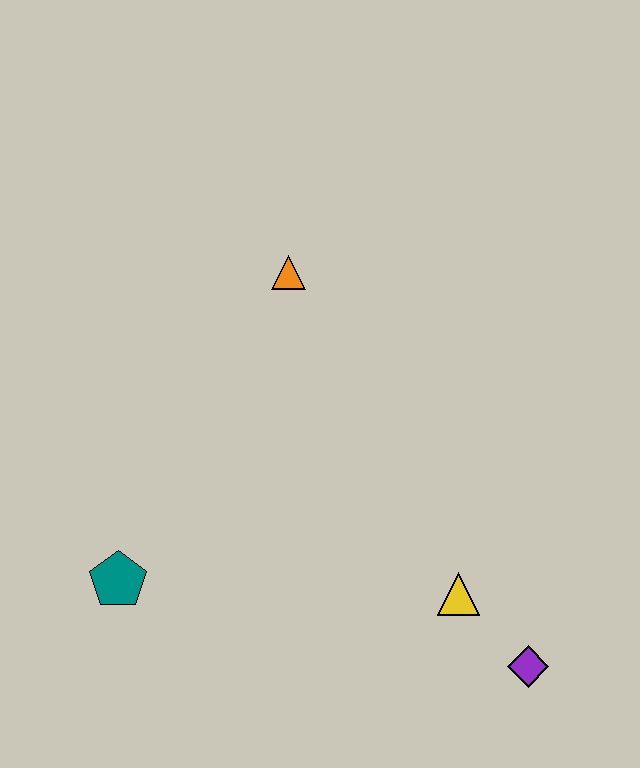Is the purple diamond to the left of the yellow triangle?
No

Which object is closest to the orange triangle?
The teal pentagon is closest to the orange triangle.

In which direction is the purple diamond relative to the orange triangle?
The purple diamond is below the orange triangle.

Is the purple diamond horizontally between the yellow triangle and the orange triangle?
No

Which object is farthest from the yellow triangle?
The orange triangle is farthest from the yellow triangle.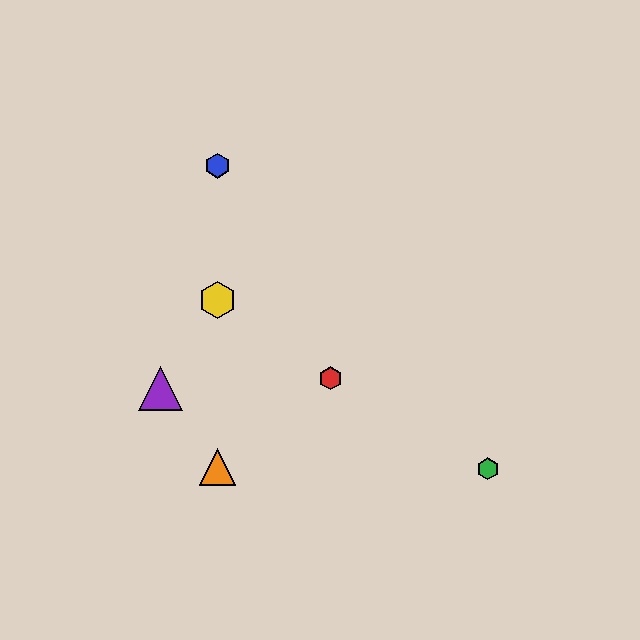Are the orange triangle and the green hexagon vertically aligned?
No, the orange triangle is at x≈218 and the green hexagon is at x≈488.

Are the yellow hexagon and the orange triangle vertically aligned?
Yes, both are at x≈218.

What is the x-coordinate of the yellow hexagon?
The yellow hexagon is at x≈218.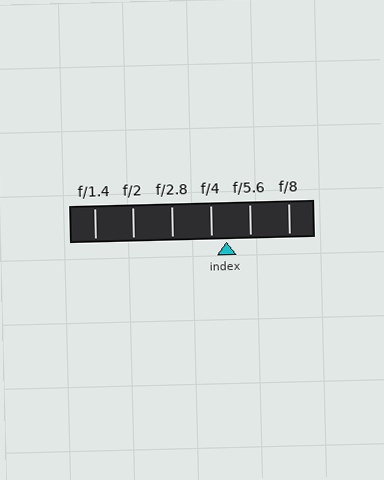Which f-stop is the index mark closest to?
The index mark is closest to f/4.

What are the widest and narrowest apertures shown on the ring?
The widest aperture shown is f/1.4 and the narrowest is f/8.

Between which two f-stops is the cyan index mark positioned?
The index mark is between f/4 and f/5.6.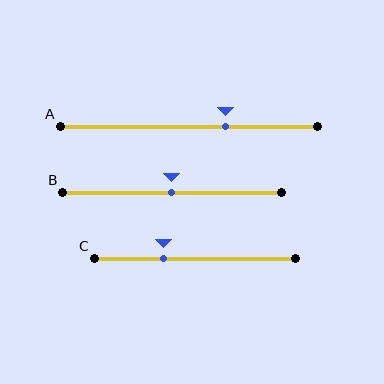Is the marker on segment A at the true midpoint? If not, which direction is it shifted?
No, the marker on segment A is shifted to the right by about 14% of the segment length.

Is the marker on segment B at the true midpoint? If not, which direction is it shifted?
Yes, the marker on segment B is at the true midpoint.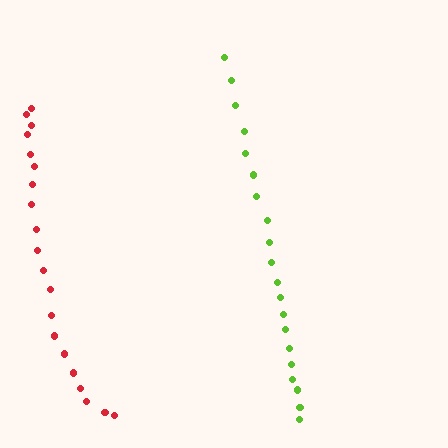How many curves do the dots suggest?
There are 2 distinct paths.